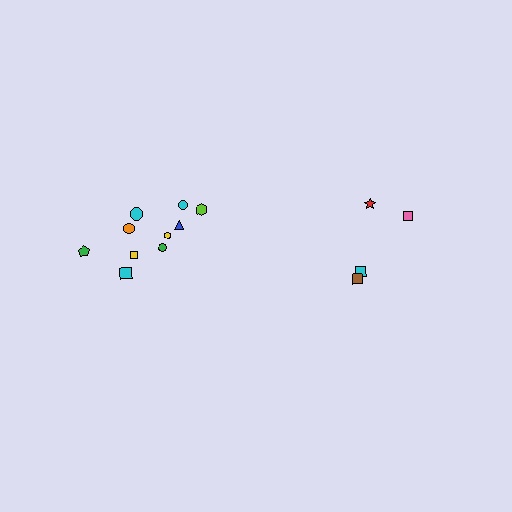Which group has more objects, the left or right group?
The left group.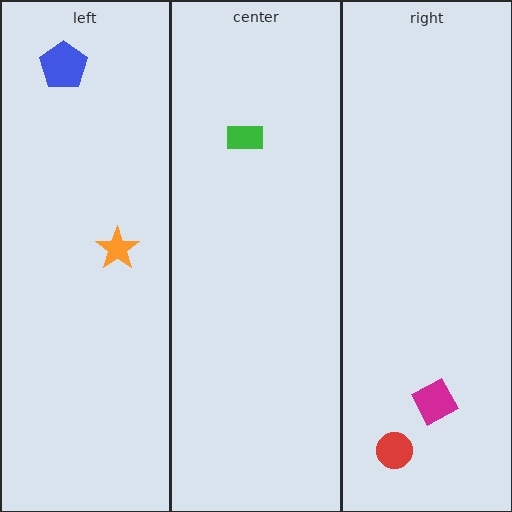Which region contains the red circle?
The right region.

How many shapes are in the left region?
2.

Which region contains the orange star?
The left region.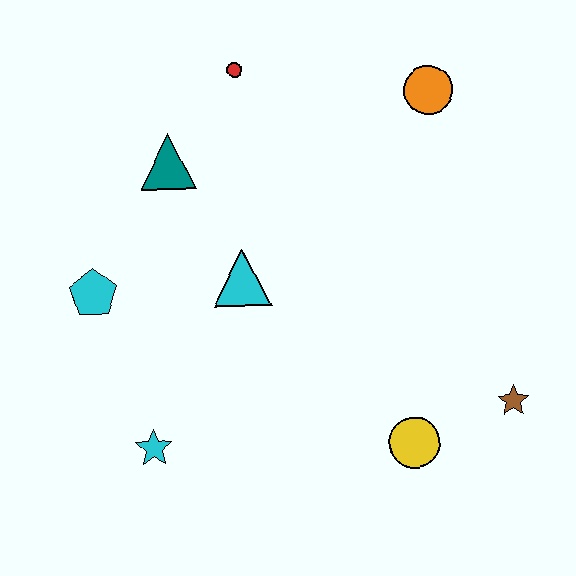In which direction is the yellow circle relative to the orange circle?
The yellow circle is below the orange circle.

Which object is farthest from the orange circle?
The cyan star is farthest from the orange circle.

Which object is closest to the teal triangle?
The red circle is closest to the teal triangle.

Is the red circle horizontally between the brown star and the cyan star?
Yes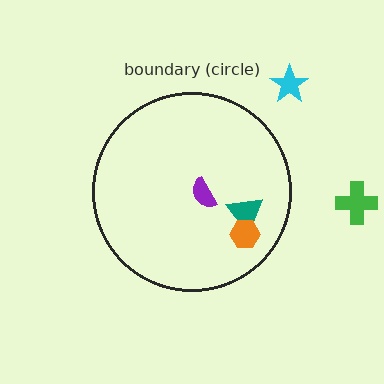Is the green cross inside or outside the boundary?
Outside.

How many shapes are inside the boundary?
3 inside, 2 outside.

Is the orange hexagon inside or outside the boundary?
Inside.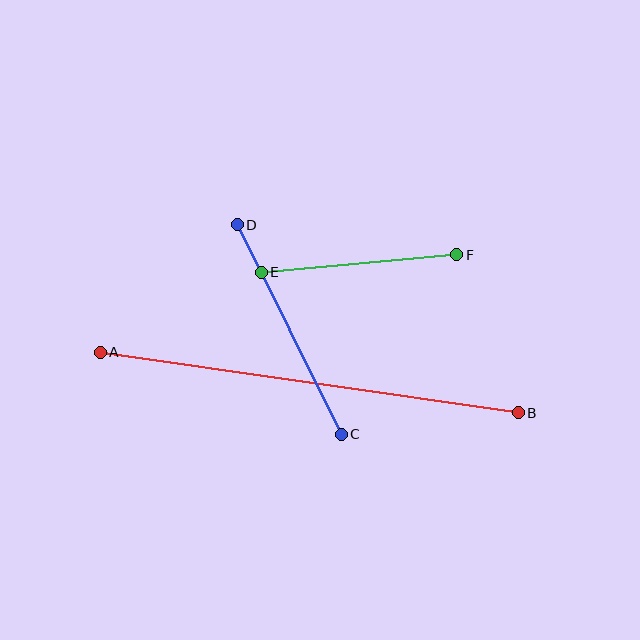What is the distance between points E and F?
The distance is approximately 196 pixels.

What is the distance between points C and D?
The distance is approximately 234 pixels.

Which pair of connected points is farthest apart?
Points A and B are farthest apart.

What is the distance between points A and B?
The distance is approximately 422 pixels.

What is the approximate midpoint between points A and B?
The midpoint is at approximately (309, 382) pixels.